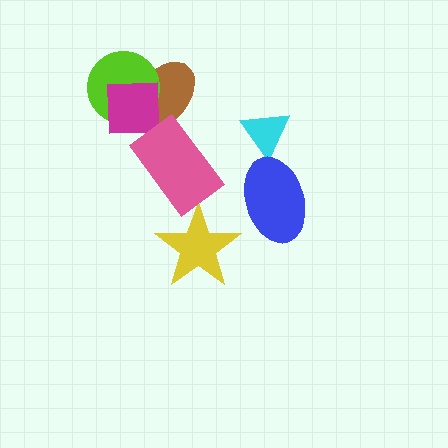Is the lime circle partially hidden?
Yes, it is partially covered by another shape.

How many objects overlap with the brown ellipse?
3 objects overlap with the brown ellipse.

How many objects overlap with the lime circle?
2 objects overlap with the lime circle.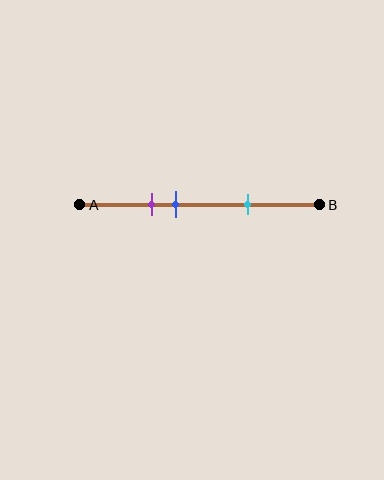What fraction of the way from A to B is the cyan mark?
The cyan mark is approximately 70% (0.7) of the way from A to B.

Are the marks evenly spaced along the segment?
No, the marks are not evenly spaced.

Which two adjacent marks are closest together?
The purple and blue marks are the closest adjacent pair.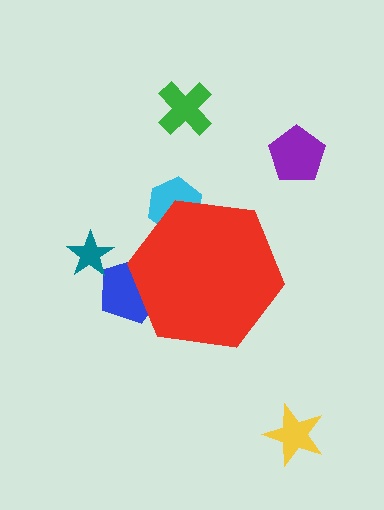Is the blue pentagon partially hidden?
Yes, the blue pentagon is partially hidden behind the red hexagon.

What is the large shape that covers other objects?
A red hexagon.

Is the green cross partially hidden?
No, the green cross is fully visible.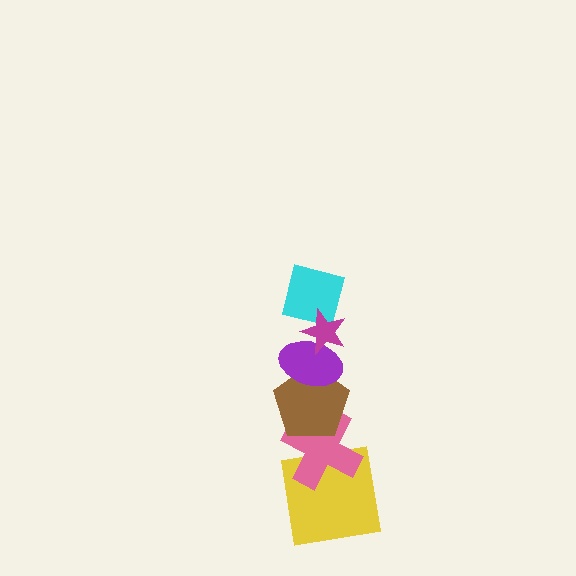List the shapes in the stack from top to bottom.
From top to bottom: the magenta star, the cyan square, the purple ellipse, the brown pentagon, the pink cross, the yellow square.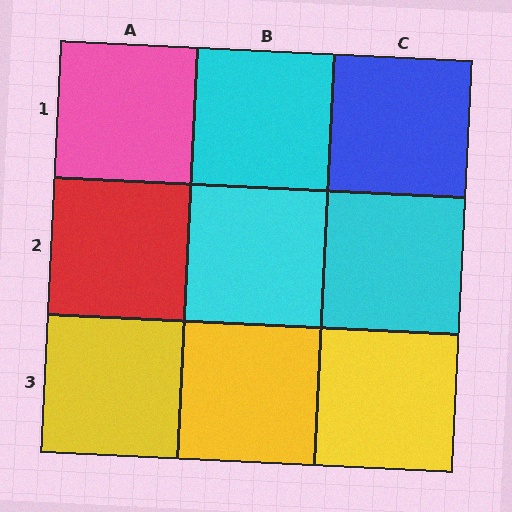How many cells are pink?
1 cell is pink.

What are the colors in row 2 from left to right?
Red, cyan, cyan.